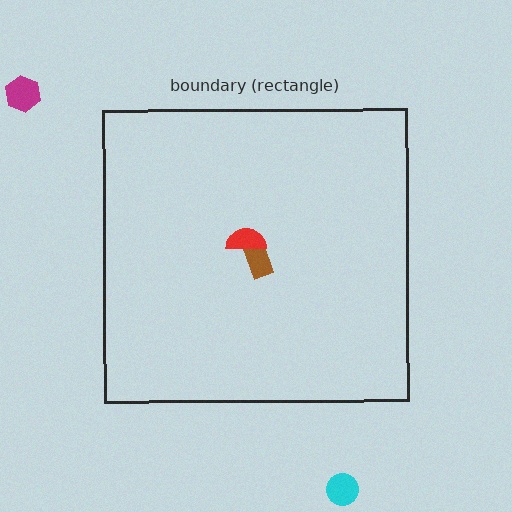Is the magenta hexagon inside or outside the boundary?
Outside.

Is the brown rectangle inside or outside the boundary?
Inside.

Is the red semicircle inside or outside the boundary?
Inside.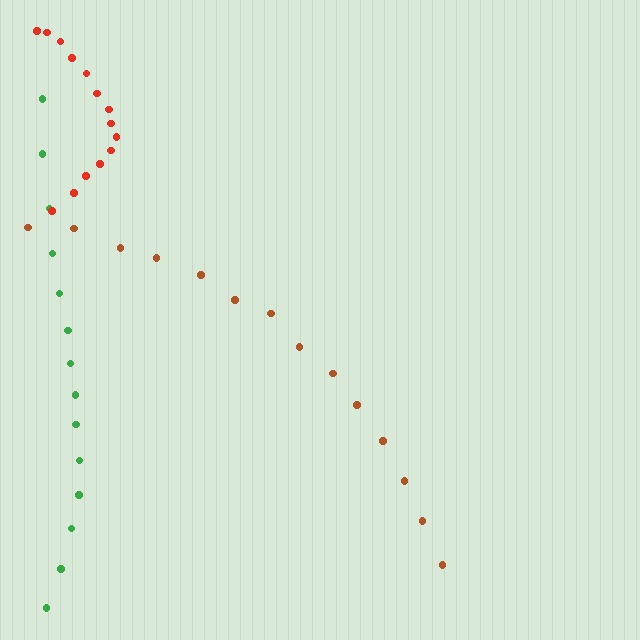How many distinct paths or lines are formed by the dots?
There are 3 distinct paths.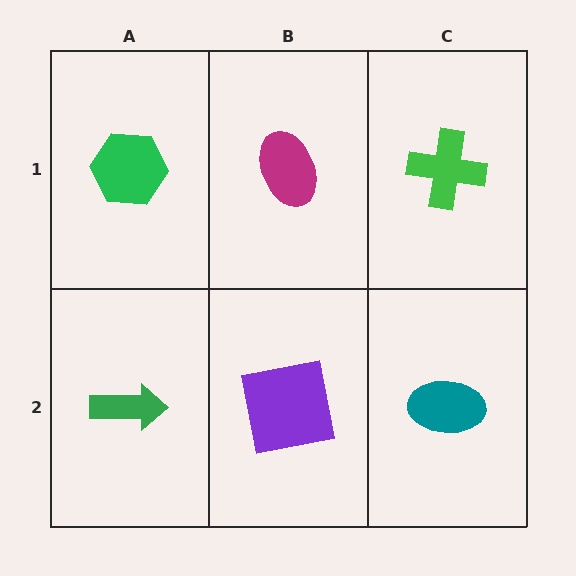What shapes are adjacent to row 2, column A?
A green hexagon (row 1, column A), a purple square (row 2, column B).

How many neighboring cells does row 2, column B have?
3.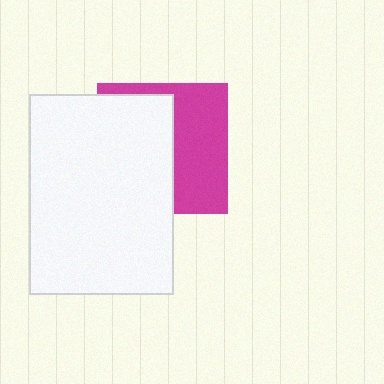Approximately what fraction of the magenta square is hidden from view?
Roughly 54% of the magenta square is hidden behind the white rectangle.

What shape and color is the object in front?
The object in front is a white rectangle.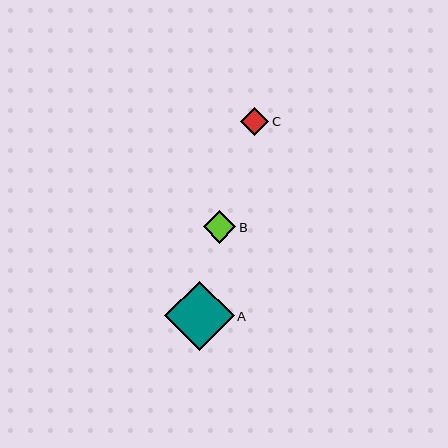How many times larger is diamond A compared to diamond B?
Diamond A is approximately 2.1 times the size of diamond B.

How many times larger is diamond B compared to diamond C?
Diamond B is approximately 1.2 times the size of diamond C.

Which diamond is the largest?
Diamond A is the largest with a size of approximately 69 pixels.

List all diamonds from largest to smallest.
From largest to smallest: A, B, C.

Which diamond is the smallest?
Diamond C is the smallest with a size of approximately 28 pixels.